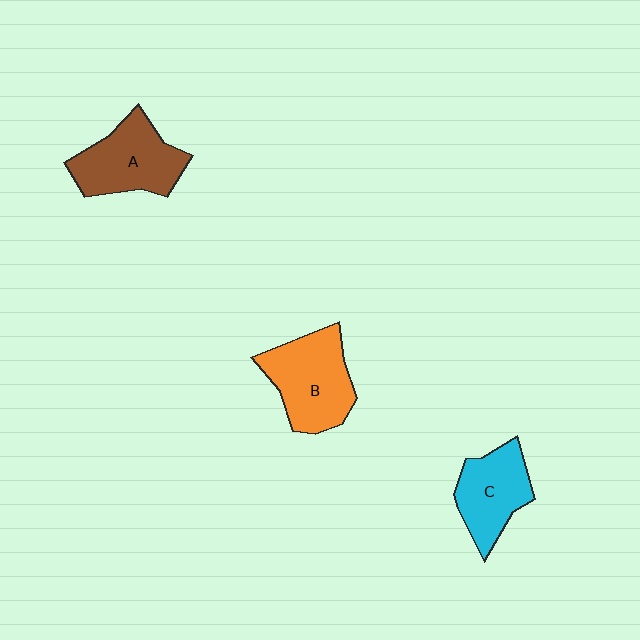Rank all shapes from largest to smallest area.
From largest to smallest: B (orange), A (brown), C (cyan).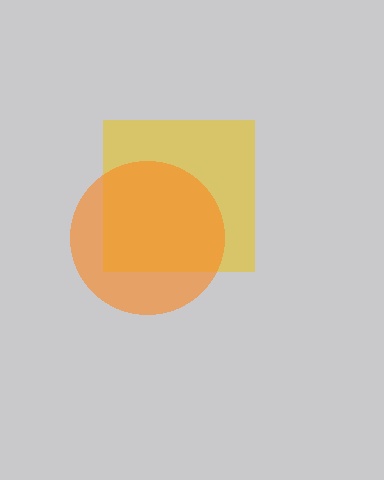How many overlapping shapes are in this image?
There are 2 overlapping shapes in the image.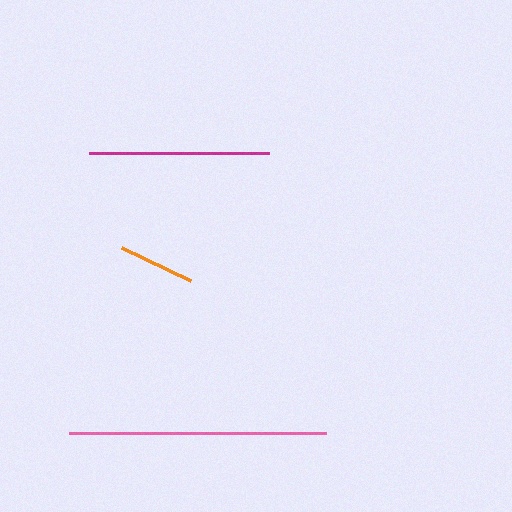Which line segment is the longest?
The pink line is the longest at approximately 258 pixels.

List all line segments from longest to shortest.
From longest to shortest: pink, magenta, orange.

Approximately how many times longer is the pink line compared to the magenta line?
The pink line is approximately 1.4 times the length of the magenta line.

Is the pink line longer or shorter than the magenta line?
The pink line is longer than the magenta line.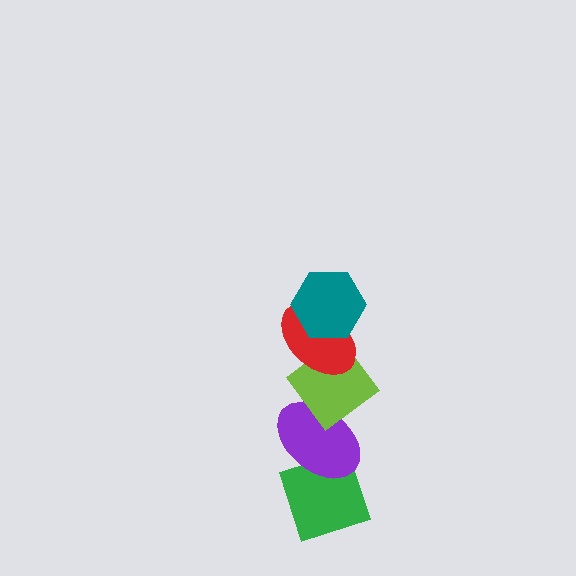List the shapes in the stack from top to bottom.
From top to bottom: the teal hexagon, the red ellipse, the lime diamond, the purple ellipse, the green diamond.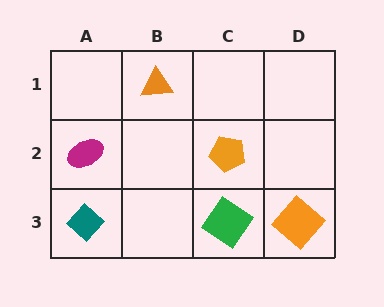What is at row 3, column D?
An orange diamond.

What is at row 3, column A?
A teal diamond.